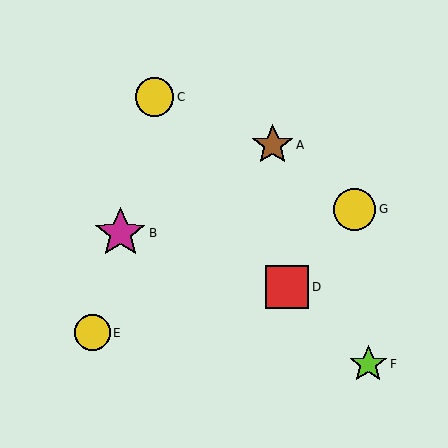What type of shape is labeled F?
Shape F is a lime star.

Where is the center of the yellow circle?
The center of the yellow circle is at (93, 333).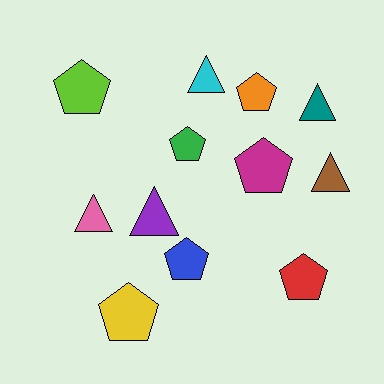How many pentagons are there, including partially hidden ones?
There are 7 pentagons.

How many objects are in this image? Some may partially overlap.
There are 12 objects.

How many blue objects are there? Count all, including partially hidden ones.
There is 1 blue object.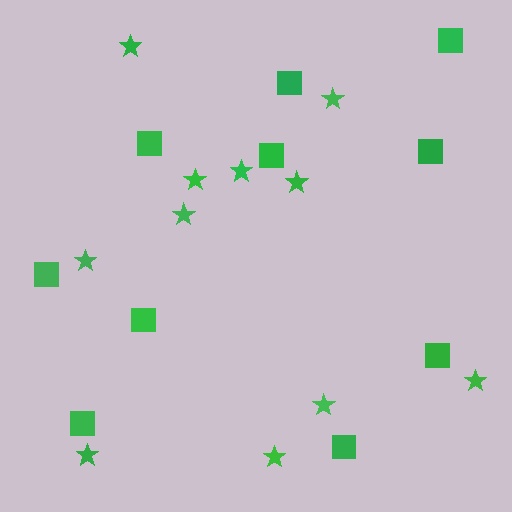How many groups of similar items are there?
There are 2 groups: one group of stars (11) and one group of squares (10).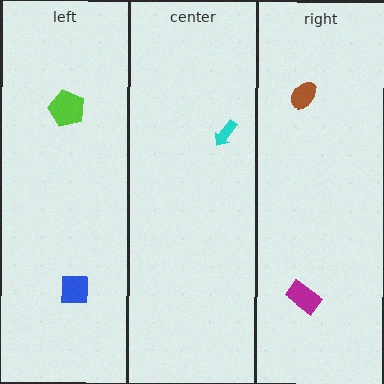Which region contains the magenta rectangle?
The right region.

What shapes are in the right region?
The brown ellipse, the magenta rectangle.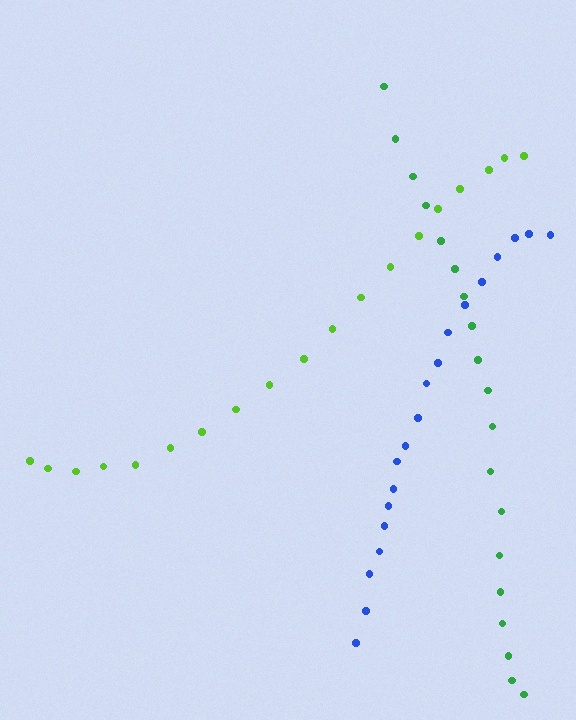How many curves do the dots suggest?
There are 3 distinct paths.